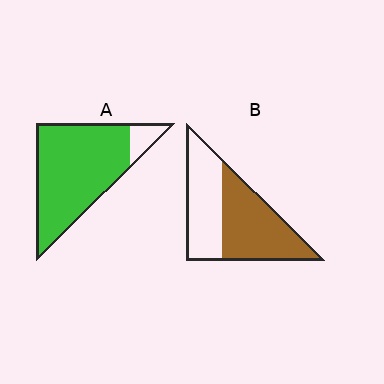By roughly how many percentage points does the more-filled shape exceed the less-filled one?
By roughly 35 percentage points (A over B).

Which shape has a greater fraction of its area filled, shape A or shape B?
Shape A.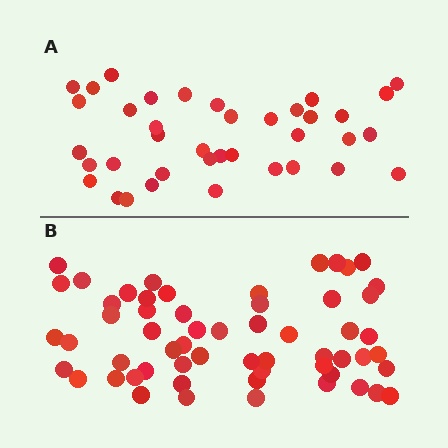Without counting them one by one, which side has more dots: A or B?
Region B (the bottom region) has more dots.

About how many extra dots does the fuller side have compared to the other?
Region B has approximately 20 more dots than region A.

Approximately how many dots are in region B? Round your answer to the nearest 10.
About 60 dots. (The exact count is 58, which rounds to 60.)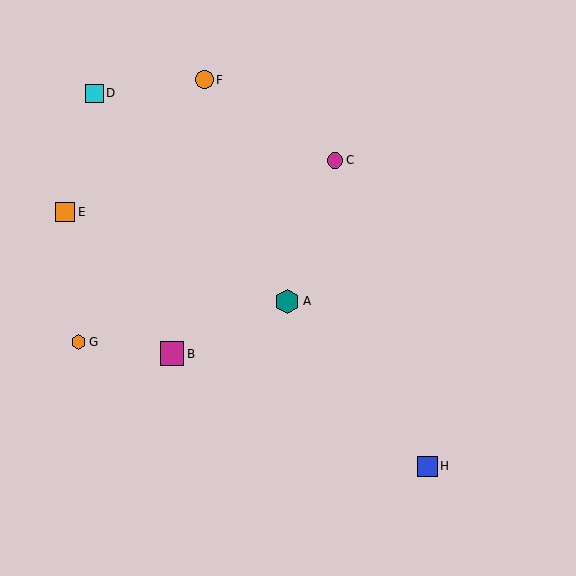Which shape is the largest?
The teal hexagon (labeled A) is the largest.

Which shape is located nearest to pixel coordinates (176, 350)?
The magenta square (labeled B) at (172, 354) is nearest to that location.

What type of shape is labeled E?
Shape E is an orange square.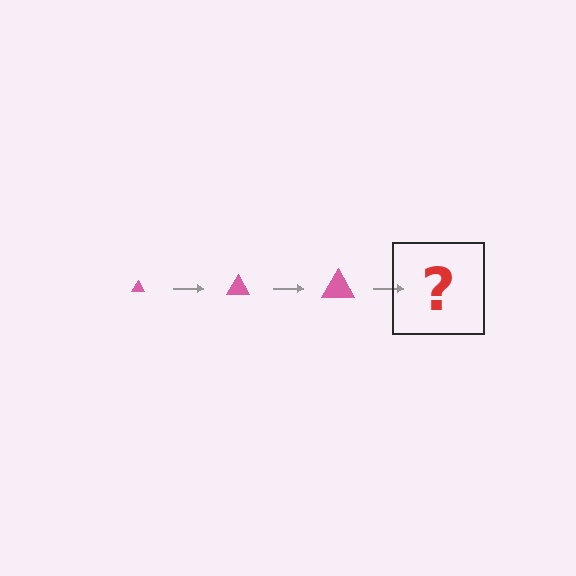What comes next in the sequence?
The next element should be a pink triangle, larger than the previous one.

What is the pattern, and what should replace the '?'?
The pattern is that the triangle gets progressively larger each step. The '?' should be a pink triangle, larger than the previous one.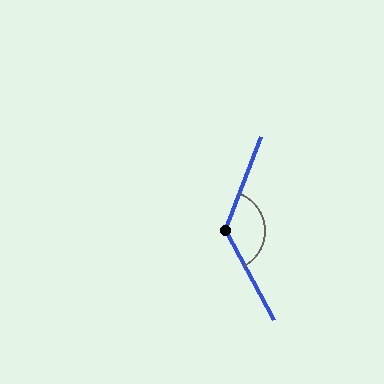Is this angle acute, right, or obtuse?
It is obtuse.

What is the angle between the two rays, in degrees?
Approximately 130 degrees.